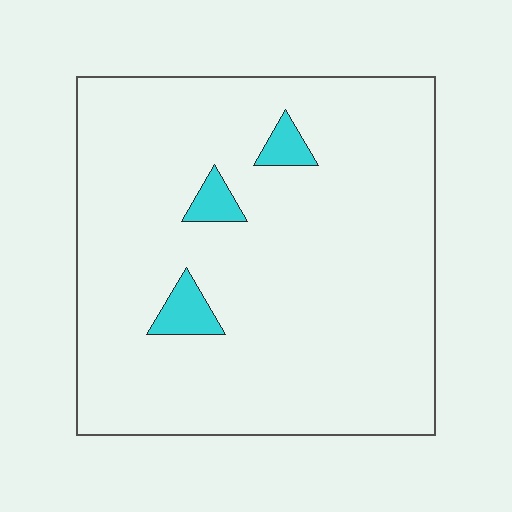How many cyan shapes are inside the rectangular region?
3.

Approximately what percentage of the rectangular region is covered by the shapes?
Approximately 5%.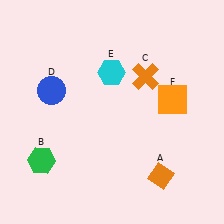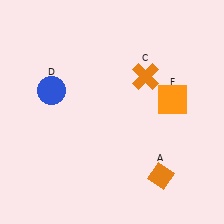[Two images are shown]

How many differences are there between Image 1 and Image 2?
There are 2 differences between the two images.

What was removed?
The cyan hexagon (E), the green hexagon (B) were removed in Image 2.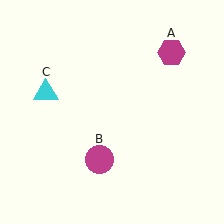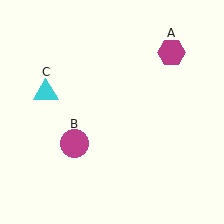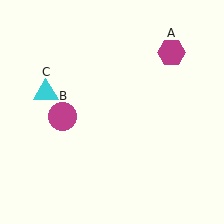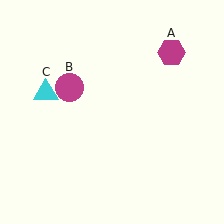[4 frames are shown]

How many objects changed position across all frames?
1 object changed position: magenta circle (object B).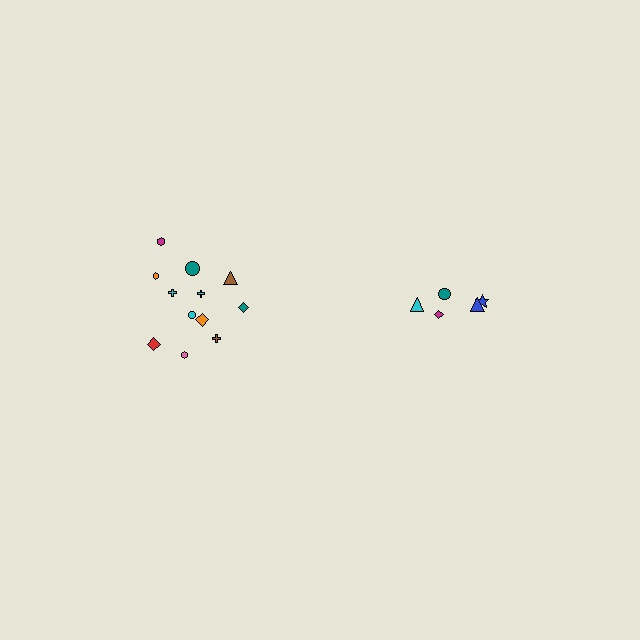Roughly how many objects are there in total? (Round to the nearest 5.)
Roughly 15 objects in total.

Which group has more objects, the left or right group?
The left group.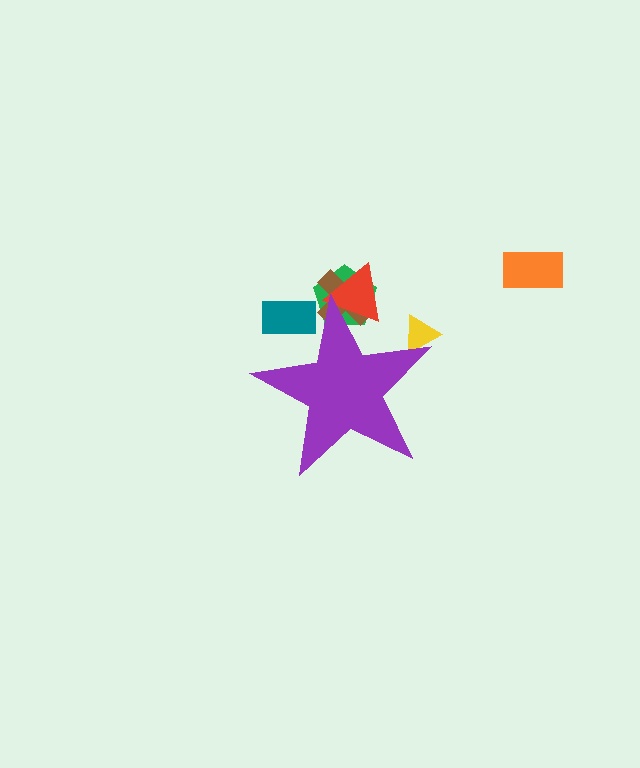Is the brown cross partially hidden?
Yes, the brown cross is partially hidden behind the purple star.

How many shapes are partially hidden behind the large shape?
5 shapes are partially hidden.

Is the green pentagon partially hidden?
Yes, the green pentagon is partially hidden behind the purple star.